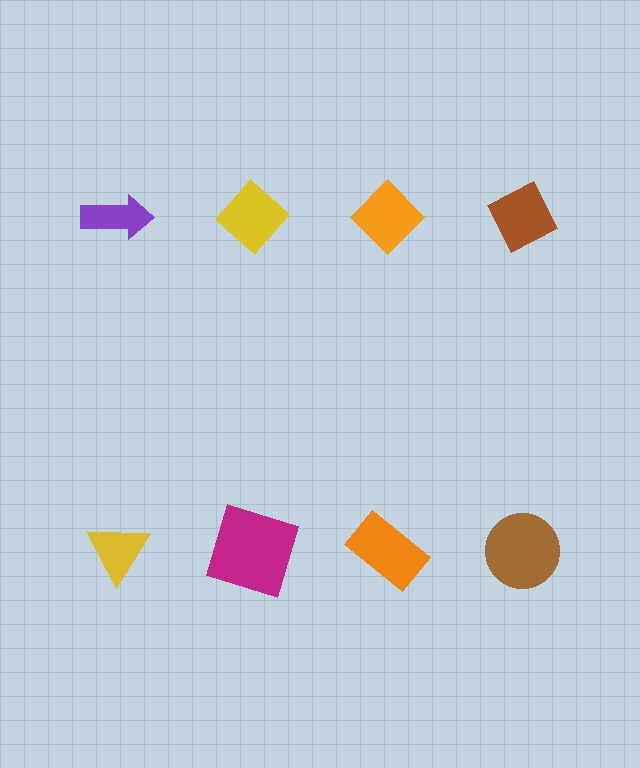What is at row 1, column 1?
A purple arrow.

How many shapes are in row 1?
4 shapes.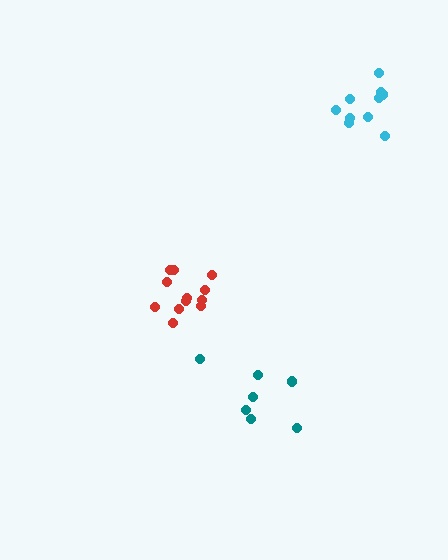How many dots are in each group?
Group 1: 7 dots, Group 2: 12 dots, Group 3: 10 dots (29 total).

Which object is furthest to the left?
The red cluster is leftmost.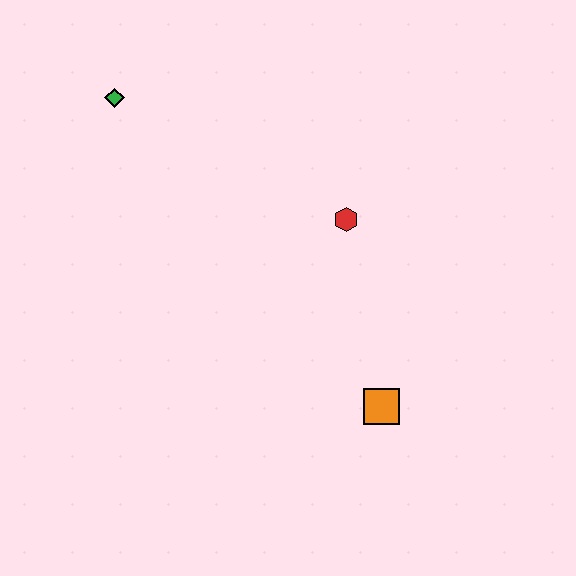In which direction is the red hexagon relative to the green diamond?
The red hexagon is to the right of the green diamond.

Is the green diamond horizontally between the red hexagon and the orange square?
No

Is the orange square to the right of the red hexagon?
Yes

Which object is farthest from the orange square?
The green diamond is farthest from the orange square.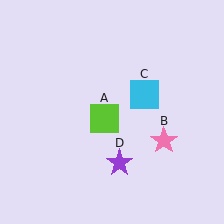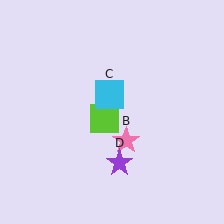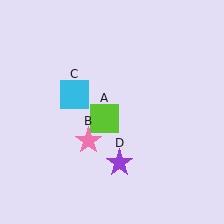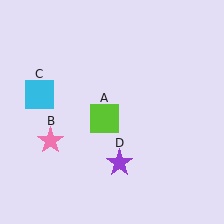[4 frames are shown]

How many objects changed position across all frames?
2 objects changed position: pink star (object B), cyan square (object C).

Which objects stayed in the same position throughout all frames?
Lime square (object A) and purple star (object D) remained stationary.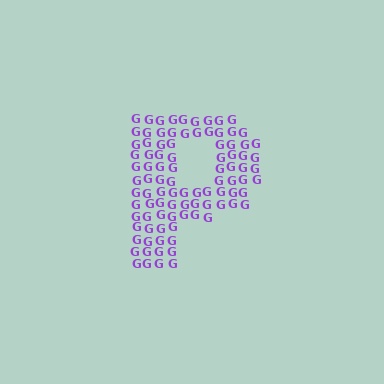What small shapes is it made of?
It is made of small letter G's.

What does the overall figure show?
The overall figure shows the letter P.